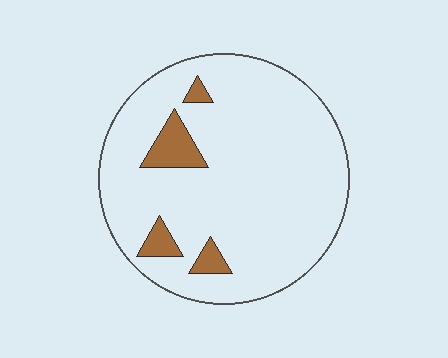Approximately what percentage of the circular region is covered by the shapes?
Approximately 10%.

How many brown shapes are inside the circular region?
4.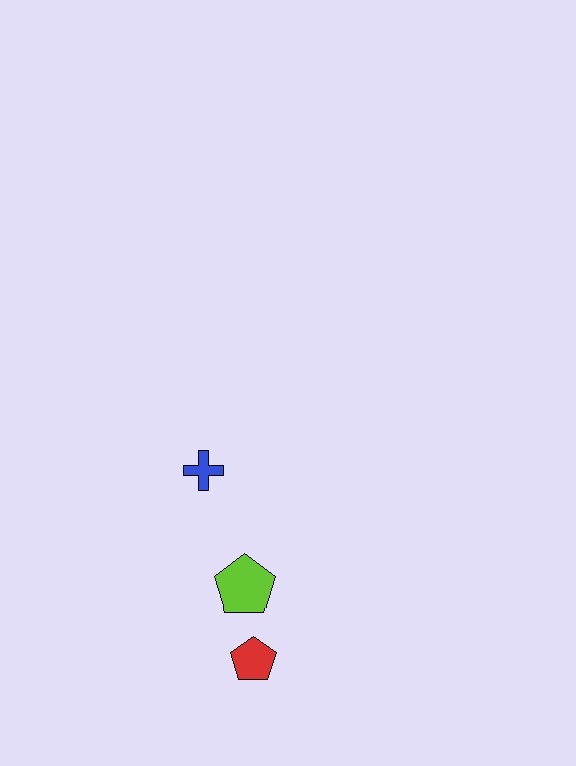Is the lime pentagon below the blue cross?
Yes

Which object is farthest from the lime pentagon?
The blue cross is farthest from the lime pentagon.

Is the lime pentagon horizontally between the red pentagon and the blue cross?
Yes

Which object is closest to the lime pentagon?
The red pentagon is closest to the lime pentagon.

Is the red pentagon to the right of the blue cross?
Yes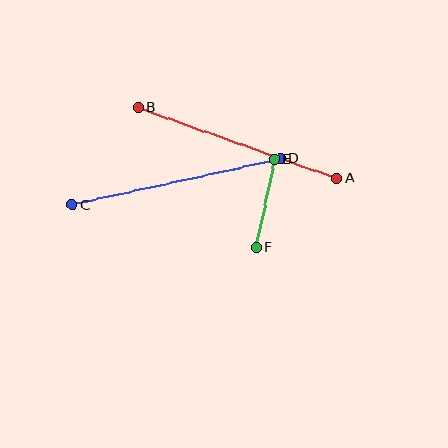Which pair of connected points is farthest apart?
Points C and D are farthest apart.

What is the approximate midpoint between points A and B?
The midpoint is at approximately (237, 143) pixels.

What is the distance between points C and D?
The distance is approximately 214 pixels.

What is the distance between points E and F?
The distance is approximately 90 pixels.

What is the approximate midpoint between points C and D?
The midpoint is at approximately (176, 182) pixels.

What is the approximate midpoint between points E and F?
The midpoint is at approximately (265, 203) pixels.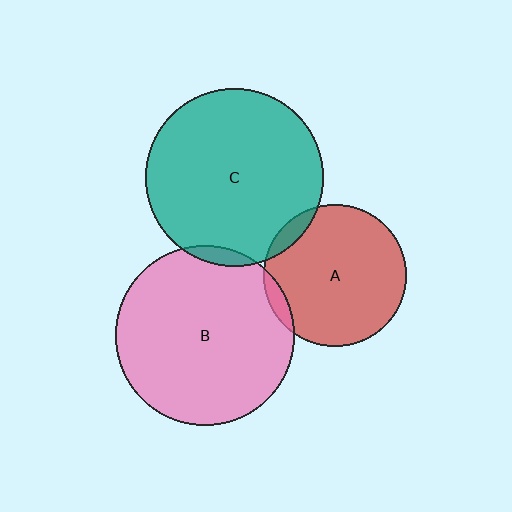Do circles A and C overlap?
Yes.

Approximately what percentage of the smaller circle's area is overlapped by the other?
Approximately 5%.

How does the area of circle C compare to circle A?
Approximately 1.6 times.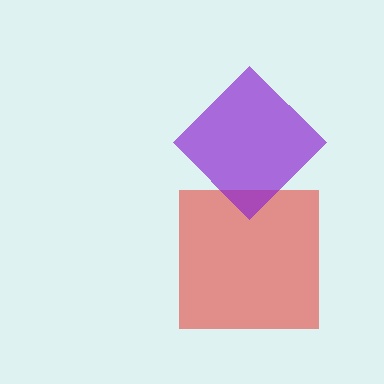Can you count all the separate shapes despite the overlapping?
Yes, there are 2 separate shapes.